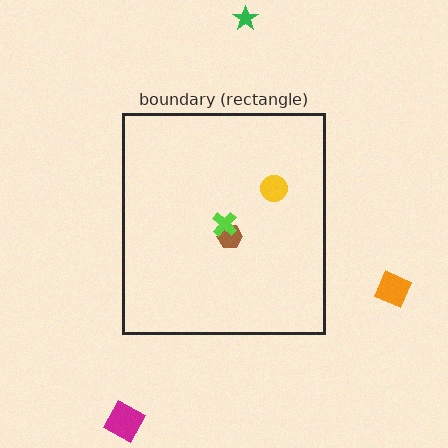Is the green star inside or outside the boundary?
Outside.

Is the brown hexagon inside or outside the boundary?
Inside.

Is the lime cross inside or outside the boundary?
Inside.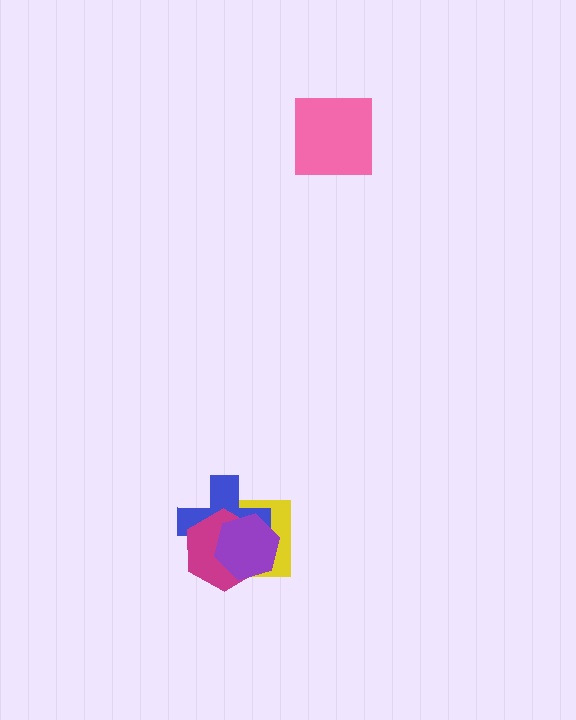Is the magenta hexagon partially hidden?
Yes, it is partially covered by another shape.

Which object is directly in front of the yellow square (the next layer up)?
The blue cross is directly in front of the yellow square.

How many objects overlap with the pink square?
0 objects overlap with the pink square.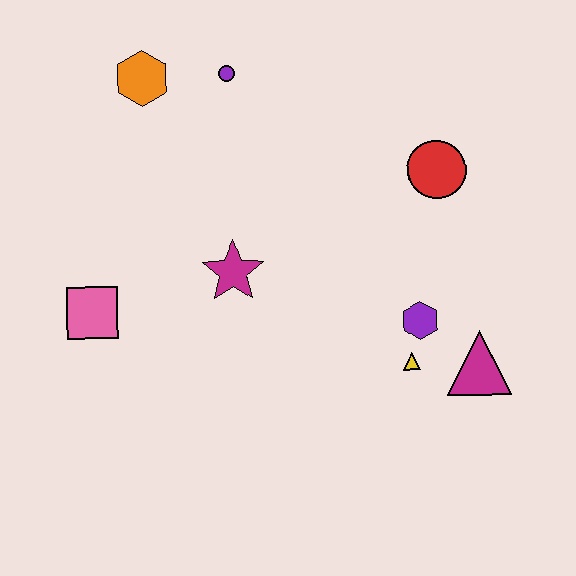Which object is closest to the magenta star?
The pink square is closest to the magenta star.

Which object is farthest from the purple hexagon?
The orange hexagon is farthest from the purple hexagon.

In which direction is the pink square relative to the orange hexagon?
The pink square is below the orange hexagon.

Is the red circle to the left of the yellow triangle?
No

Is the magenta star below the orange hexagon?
Yes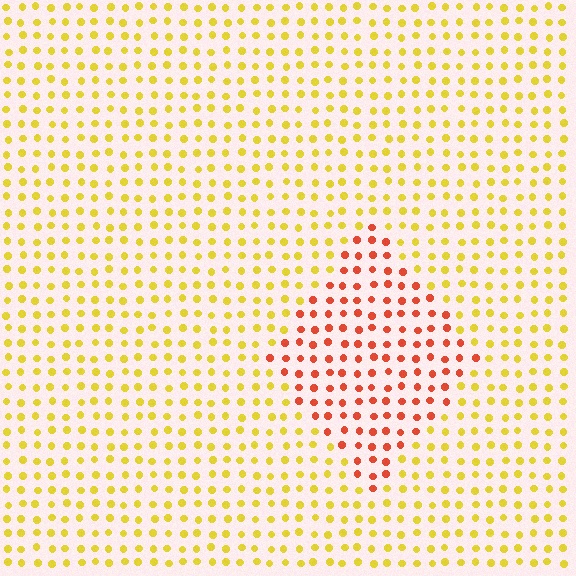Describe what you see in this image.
The image is filled with small yellow elements in a uniform arrangement. A diamond-shaped region is visible where the elements are tinted to a slightly different hue, forming a subtle color boundary.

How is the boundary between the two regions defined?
The boundary is defined purely by a slight shift in hue (about 48 degrees). Spacing, size, and orientation are identical on both sides.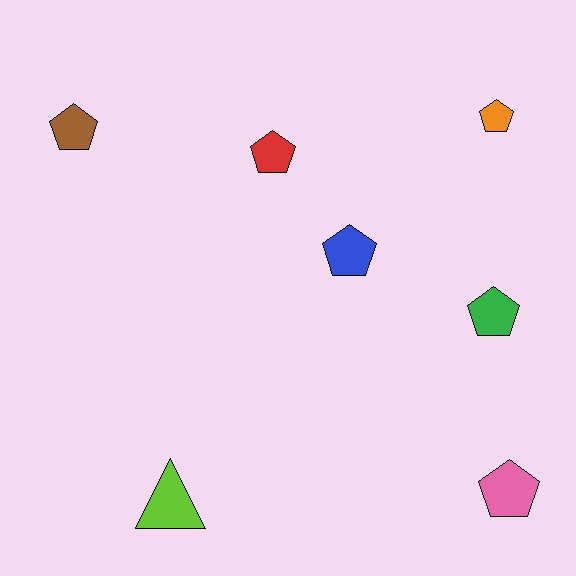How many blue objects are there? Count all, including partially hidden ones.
There is 1 blue object.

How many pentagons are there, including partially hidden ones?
There are 6 pentagons.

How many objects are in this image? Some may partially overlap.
There are 7 objects.